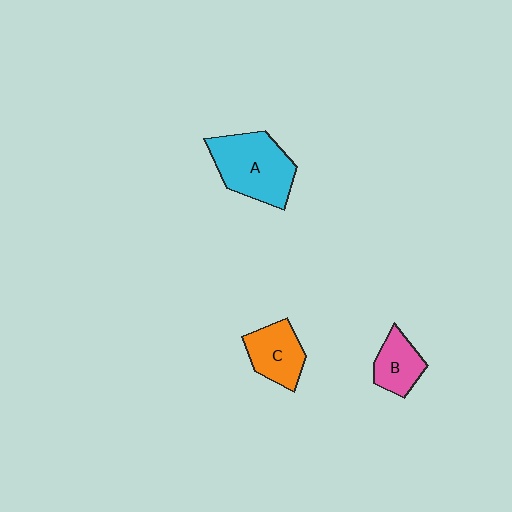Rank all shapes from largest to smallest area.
From largest to smallest: A (cyan), C (orange), B (pink).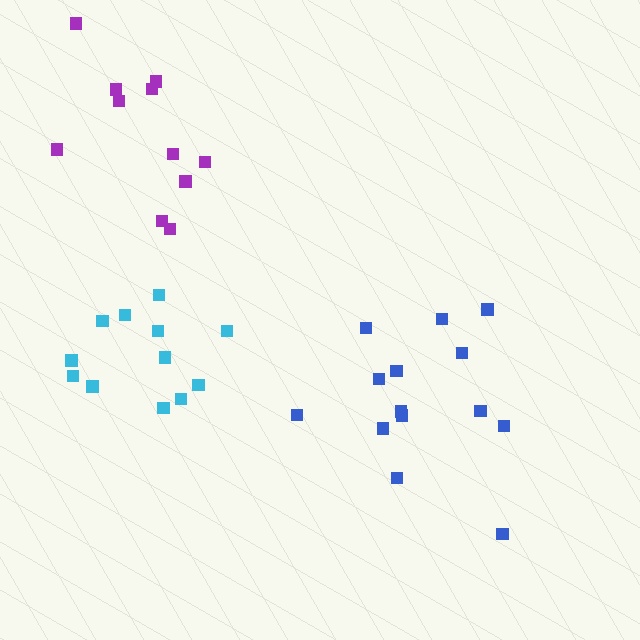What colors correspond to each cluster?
The clusters are colored: cyan, blue, purple.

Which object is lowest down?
The blue cluster is bottommost.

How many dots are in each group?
Group 1: 12 dots, Group 2: 14 dots, Group 3: 11 dots (37 total).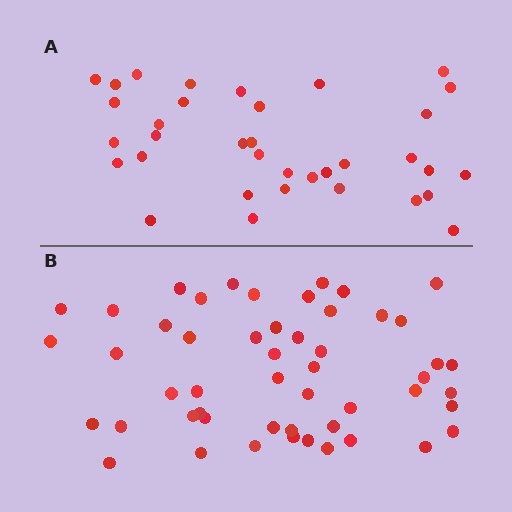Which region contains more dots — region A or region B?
Region B (the bottom region) has more dots.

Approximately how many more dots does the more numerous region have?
Region B has approximately 15 more dots than region A.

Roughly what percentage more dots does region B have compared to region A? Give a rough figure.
About 45% more.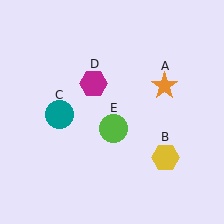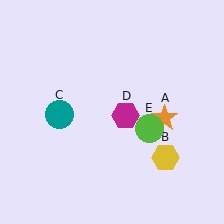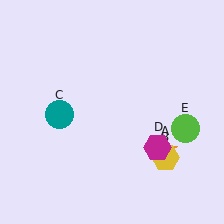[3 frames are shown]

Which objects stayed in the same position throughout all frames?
Yellow hexagon (object B) and teal circle (object C) remained stationary.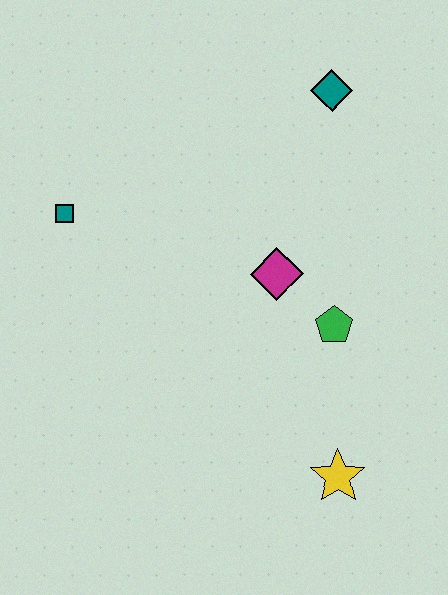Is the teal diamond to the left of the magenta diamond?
No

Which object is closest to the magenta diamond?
The green pentagon is closest to the magenta diamond.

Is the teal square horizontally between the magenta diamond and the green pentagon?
No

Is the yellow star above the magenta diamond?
No